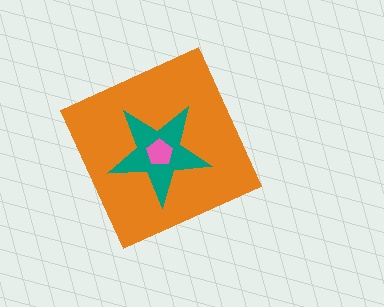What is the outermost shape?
The orange diamond.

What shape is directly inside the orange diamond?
The teal star.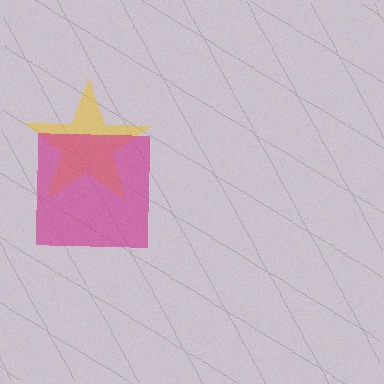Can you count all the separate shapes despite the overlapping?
Yes, there are 2 separate shapes.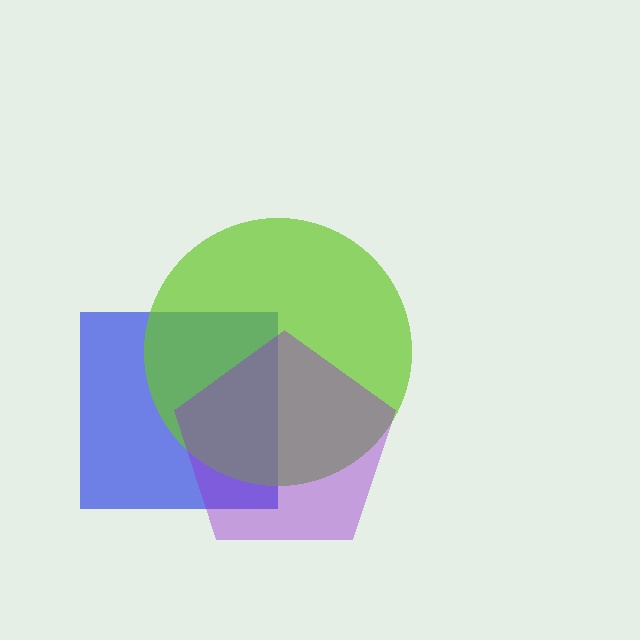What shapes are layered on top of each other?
The layered shapes are: a blue square, a lime circle, a purple pentagon.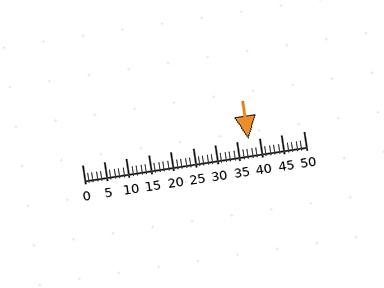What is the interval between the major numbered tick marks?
The major tick marks are spaced 5 units apart.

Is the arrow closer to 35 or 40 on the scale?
The arrow is closer to 40.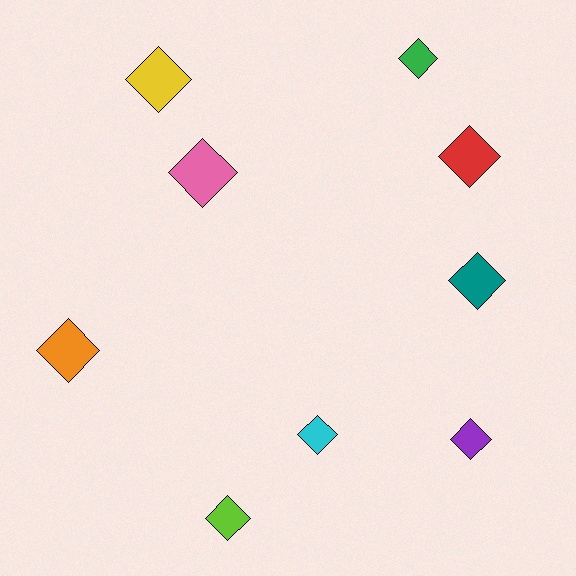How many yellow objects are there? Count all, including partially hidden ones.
There is 1 yellow object.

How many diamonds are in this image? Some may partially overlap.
There are 9 diamonds.